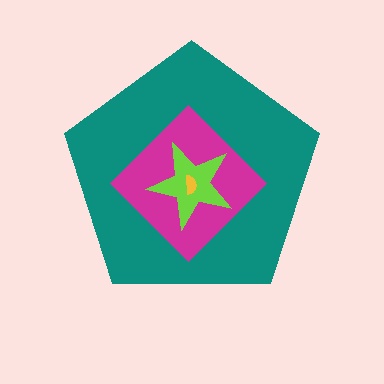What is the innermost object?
The yellow semicircle.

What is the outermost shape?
The teal pentagon.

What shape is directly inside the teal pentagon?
The magenta diamond.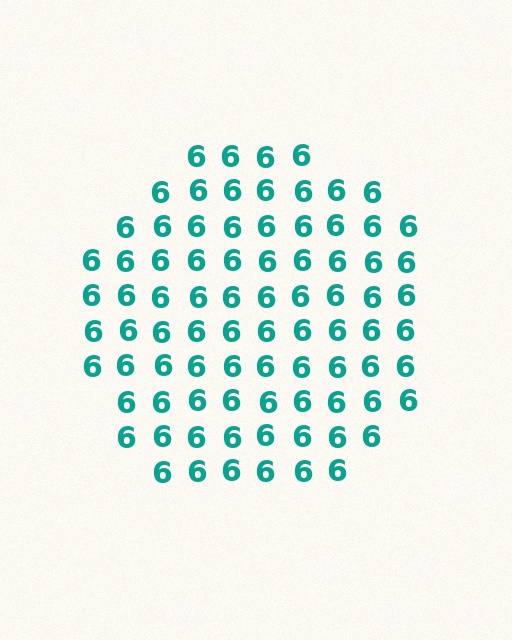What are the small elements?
The small elements are digit 6's.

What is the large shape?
The large shape is a circle.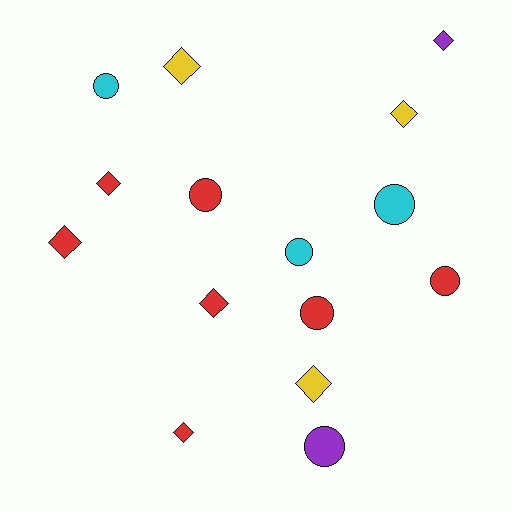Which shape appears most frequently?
Diamond, with 8 objects.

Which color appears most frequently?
Red, with 7 objects.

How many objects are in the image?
There are 15 objects.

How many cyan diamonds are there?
There are no cyan diamonds.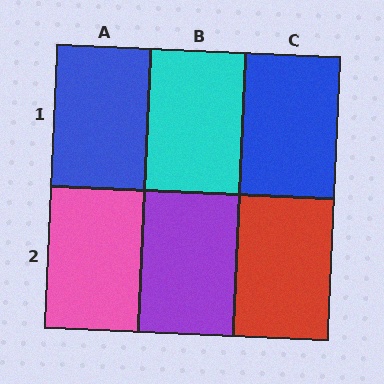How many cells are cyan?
1 cell is cyan.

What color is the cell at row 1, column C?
Blue.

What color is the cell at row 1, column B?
Cyan.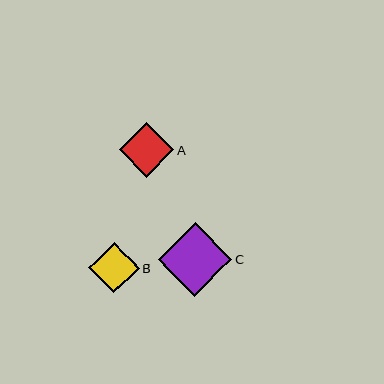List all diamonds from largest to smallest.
From largest to smallest: C, A, B.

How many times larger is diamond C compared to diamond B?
Diamond C is approximately 1.4 times the size of diamond B.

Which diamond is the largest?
Diamond C is the largest with a size of approximately 73 pixels.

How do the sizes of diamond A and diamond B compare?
Diamond A and diamond B are approximately the same size.